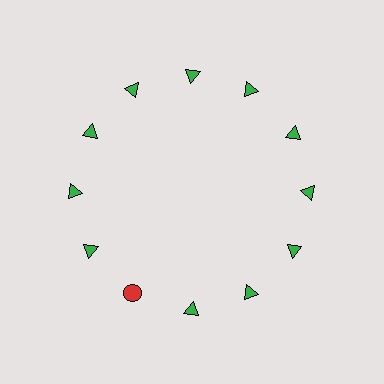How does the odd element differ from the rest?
It differs in both color (red instead of green) and shape (circle instead of triangle).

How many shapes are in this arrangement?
There are 12 shapes arranged in a ring pattern.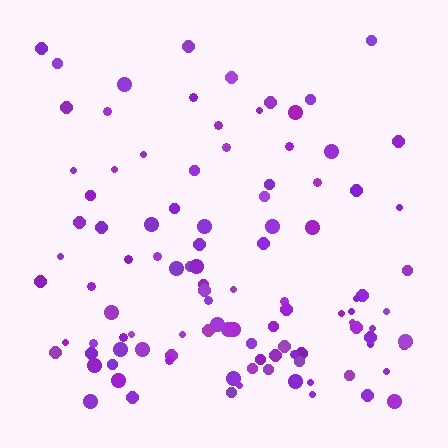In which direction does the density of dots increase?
From top to bottom, with the bottom side densest.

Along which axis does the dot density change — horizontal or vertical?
Vertical.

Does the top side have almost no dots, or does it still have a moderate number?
Still a moderate number, just noticeably fewer than the bottom.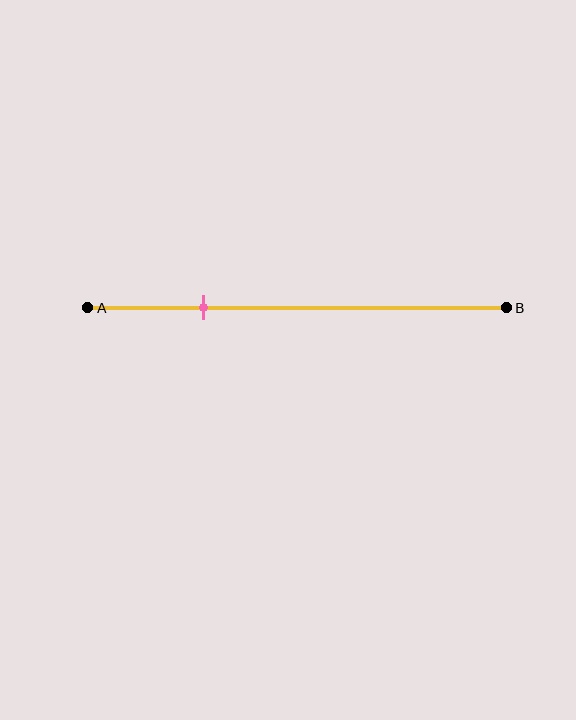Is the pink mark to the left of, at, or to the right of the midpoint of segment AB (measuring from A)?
The pink mark is to the left of the midpoint of segment AB.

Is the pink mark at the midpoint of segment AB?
No, the mark is at about 30% from A, not at the 50% midpoint.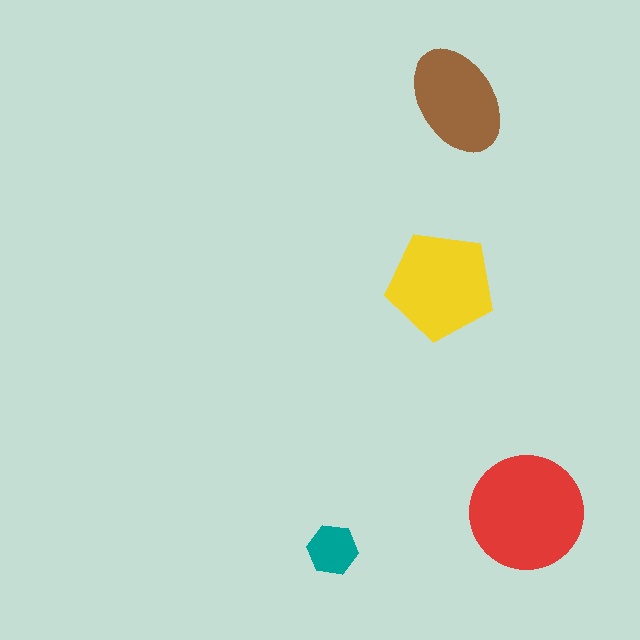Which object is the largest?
The red circle.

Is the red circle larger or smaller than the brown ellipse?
Larger.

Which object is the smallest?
The teal hexagon.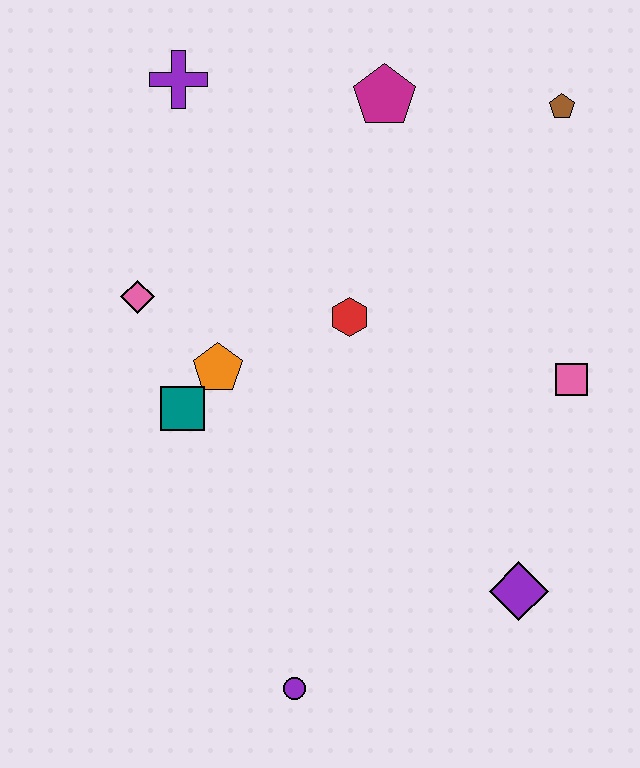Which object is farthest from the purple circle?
The brown pentagon is farthest from the purple circle.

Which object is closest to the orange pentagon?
The teal square is closest to the orange pentagon.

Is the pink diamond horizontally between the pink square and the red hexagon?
No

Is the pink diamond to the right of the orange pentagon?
No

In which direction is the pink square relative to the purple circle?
The pink square is above the purple circle.